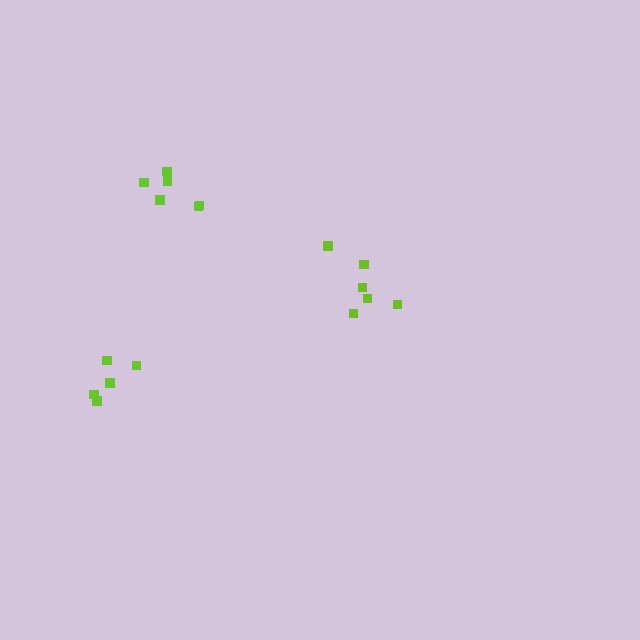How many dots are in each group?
Group 1: 6 dots, Group 2: 5 dots, Group 3: 6 dots (17 total).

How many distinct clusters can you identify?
There are 3 distinct clusters.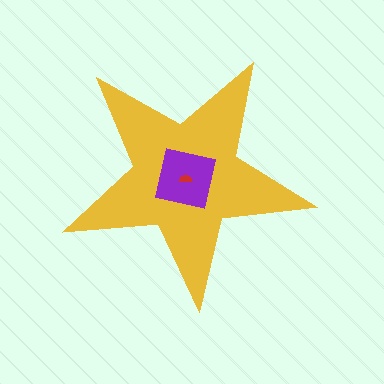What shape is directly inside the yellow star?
The purple square.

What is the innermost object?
The red semicircle.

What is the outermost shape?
The yellow star.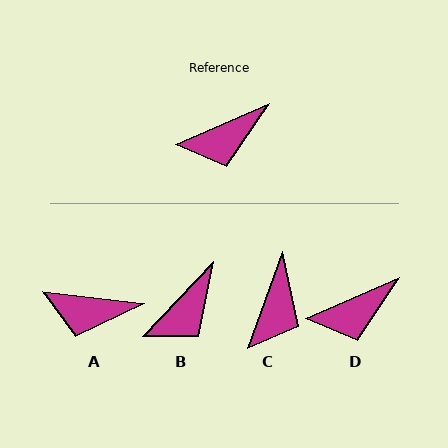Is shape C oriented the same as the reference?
No, it is off by about 46 degrees.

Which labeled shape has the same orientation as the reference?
D.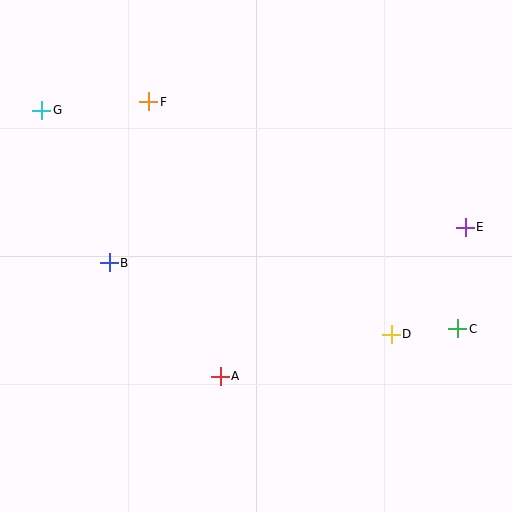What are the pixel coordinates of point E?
Point E is at (465, 227).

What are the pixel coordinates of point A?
Point A is at (220, 376).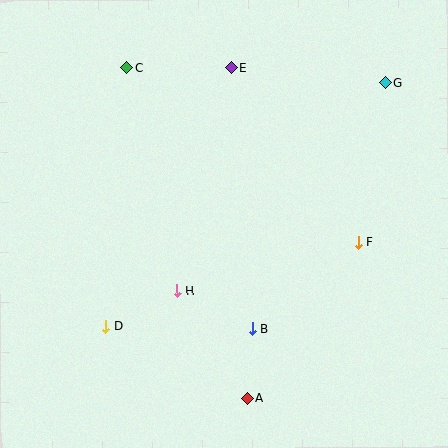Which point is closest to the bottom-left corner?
Point D is closest to the bottom-left corner.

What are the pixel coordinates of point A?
Point A is at (248, 398).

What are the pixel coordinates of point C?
Point C is at (126, 67).